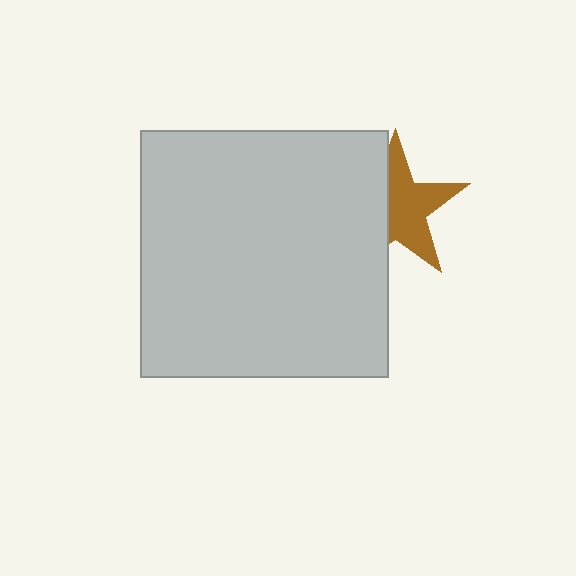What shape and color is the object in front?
The object in front is a light gray square.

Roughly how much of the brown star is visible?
About half of it is visible (roughly 58%).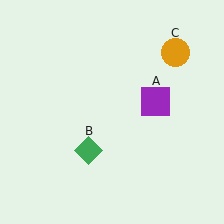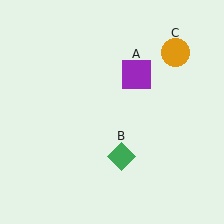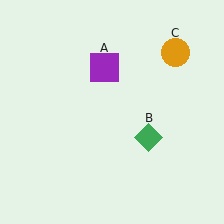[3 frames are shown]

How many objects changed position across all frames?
2 objects changed position: purple square (object A), green diamond (object B).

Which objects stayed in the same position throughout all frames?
Orange circle (object C) remained stationary.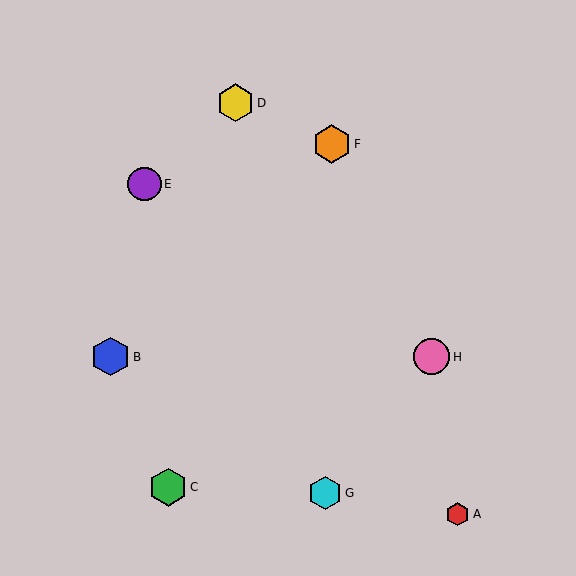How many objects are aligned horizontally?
2 objects (B, H) are aligned horizontally.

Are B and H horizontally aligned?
Yes, both are at y≈357.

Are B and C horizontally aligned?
No, B is at y≈357 and C is at y≈487.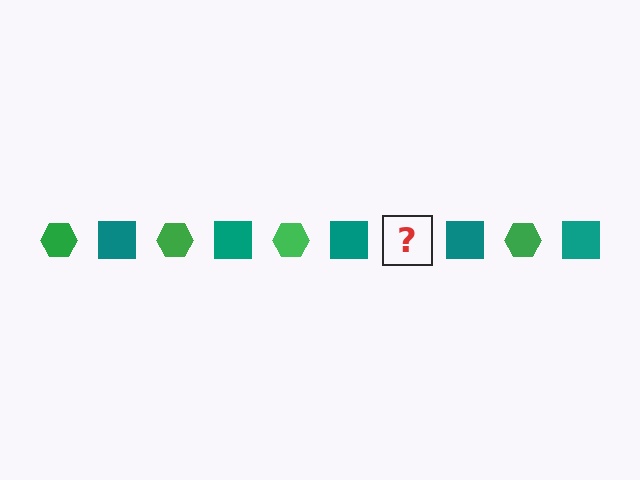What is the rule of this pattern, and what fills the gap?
The rule is that the pattern alternates between green hexagon and teal square. The gap should be filled with a green hexagon.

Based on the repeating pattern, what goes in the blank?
The blank should be a green hexagon.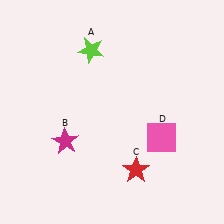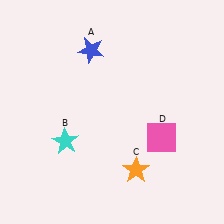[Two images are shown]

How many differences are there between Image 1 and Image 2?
There are 3 differences between the two images.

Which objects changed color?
A changed from lime to blue. B changed from magenta to cyan. C changed from red to orange.